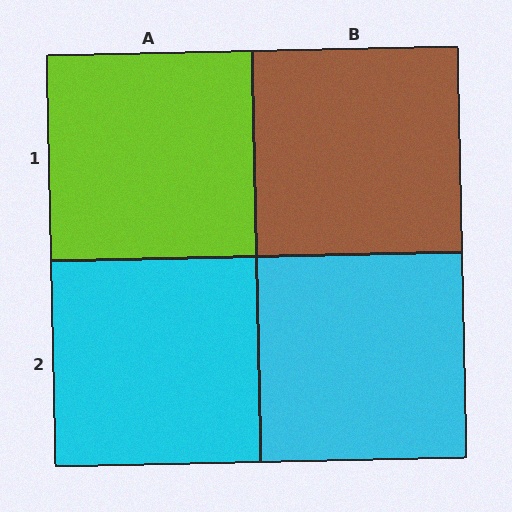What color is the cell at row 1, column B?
Brown.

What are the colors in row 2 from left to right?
Cyan, cyan.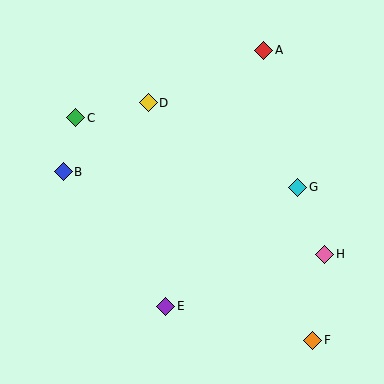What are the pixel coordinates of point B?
Point B is at (63, 172).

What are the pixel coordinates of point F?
Point F is at (313, 340).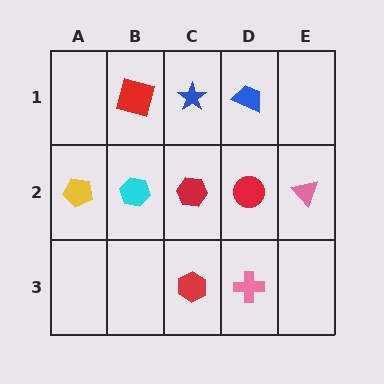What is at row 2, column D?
A red circle.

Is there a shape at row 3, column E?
No, that cell is empty.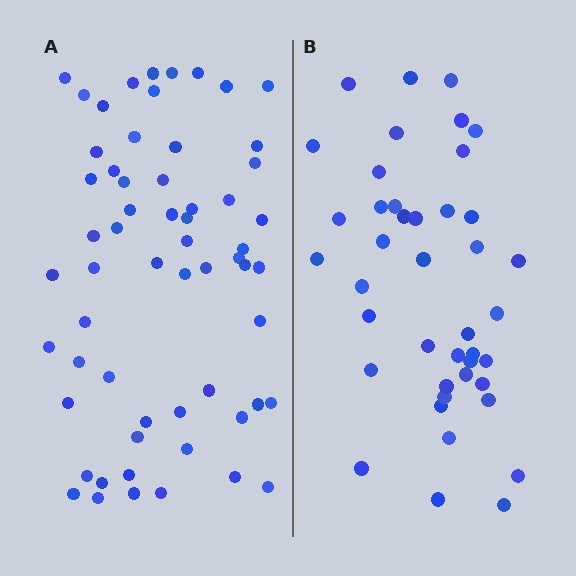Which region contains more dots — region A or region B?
Region A (the left region) has more dots.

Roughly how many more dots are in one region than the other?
Region A has approximately 20 more dots than region B.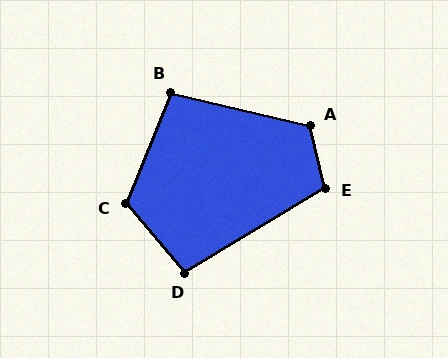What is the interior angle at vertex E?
Approximately 108 degrees (obtuse).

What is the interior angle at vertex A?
Approximately 116 degrees (obtuse).